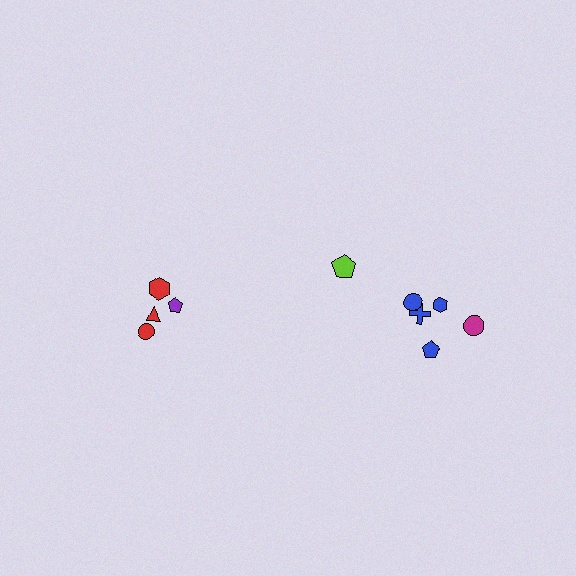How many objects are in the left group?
There are 4 objects.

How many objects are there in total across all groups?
There are 10 objects.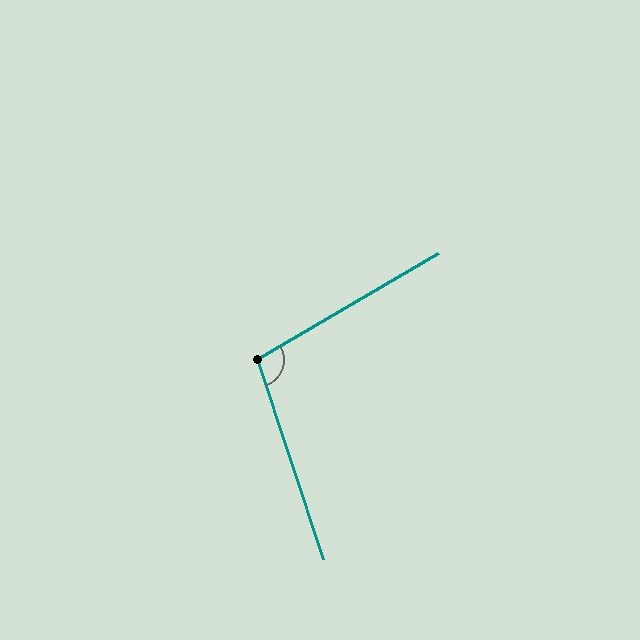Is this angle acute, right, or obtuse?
It is obtuse.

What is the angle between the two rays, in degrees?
Approximately 102 degrees.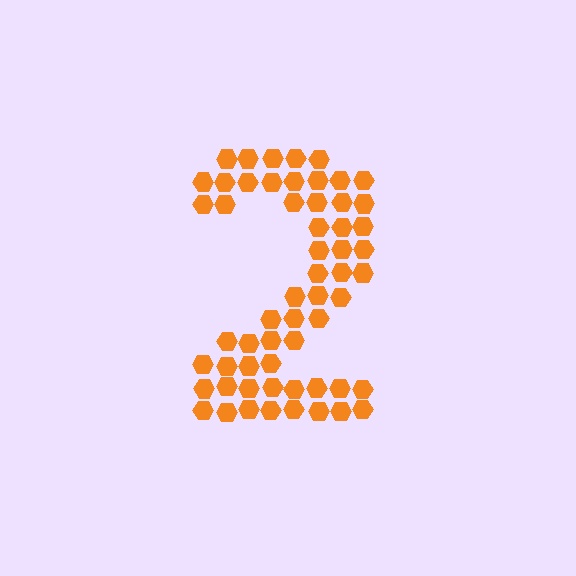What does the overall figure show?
The overall figure shows the digit 2.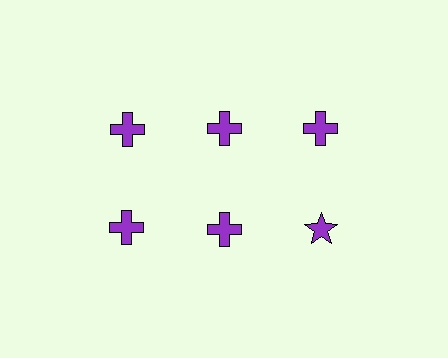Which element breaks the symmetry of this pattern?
The purple star in the second row, center column breaks the symmetry. All other shapes are purple crosses.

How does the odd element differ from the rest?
It has a different shape: star instead of cross.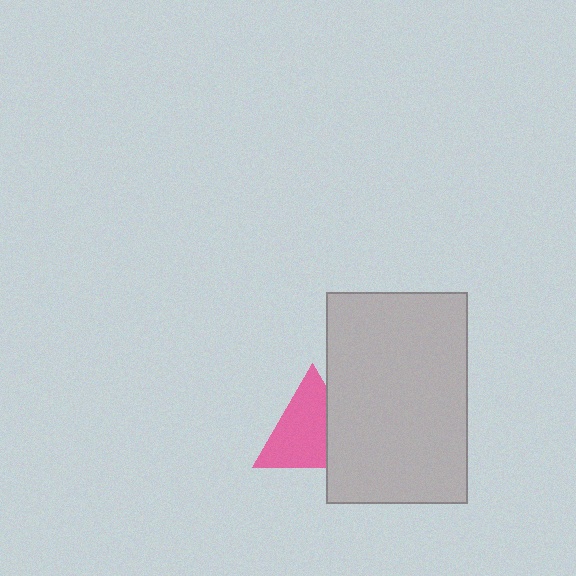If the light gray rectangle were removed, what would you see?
You would see the complete pink triangle.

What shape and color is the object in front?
The object in front is a light gray rectangle.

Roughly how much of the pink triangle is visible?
Most of it is visible (roughly 69%).